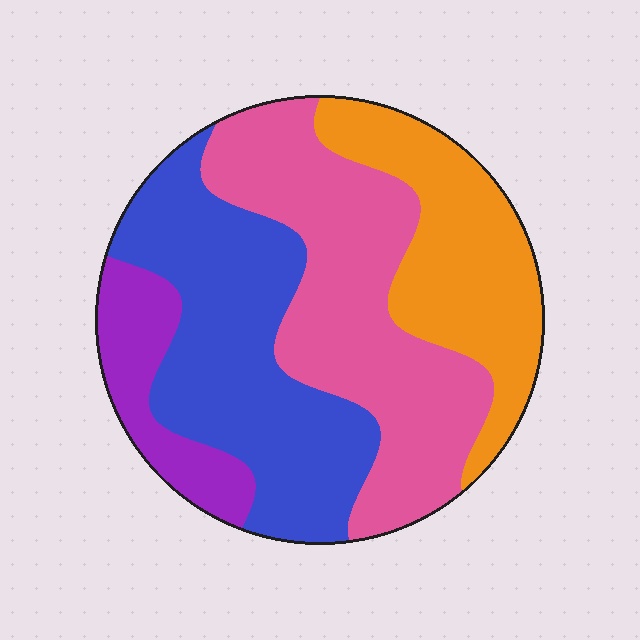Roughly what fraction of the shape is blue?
Blue covers 32% of the shape.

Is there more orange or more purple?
Orange.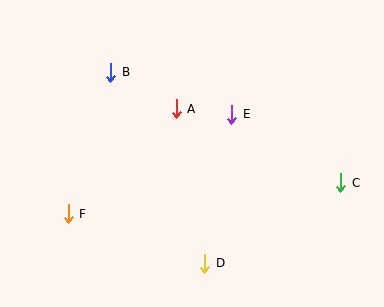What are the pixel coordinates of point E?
Point E is at (232, 114).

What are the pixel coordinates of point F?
Point F is at (68, 214).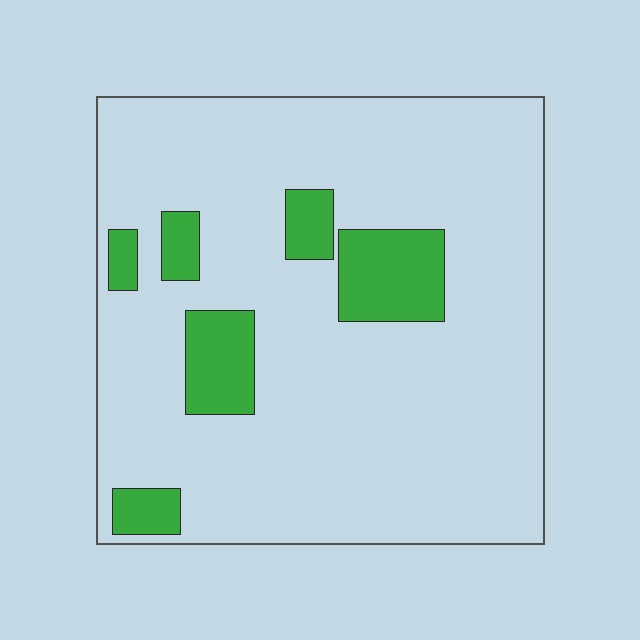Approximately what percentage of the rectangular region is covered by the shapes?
Approximately 15%.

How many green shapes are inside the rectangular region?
6.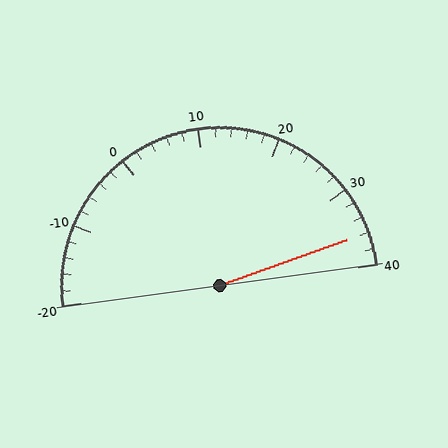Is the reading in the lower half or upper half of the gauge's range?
The reading is in the upper half of the range (-20 to 40).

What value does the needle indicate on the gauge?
The needle indicates approximately 36.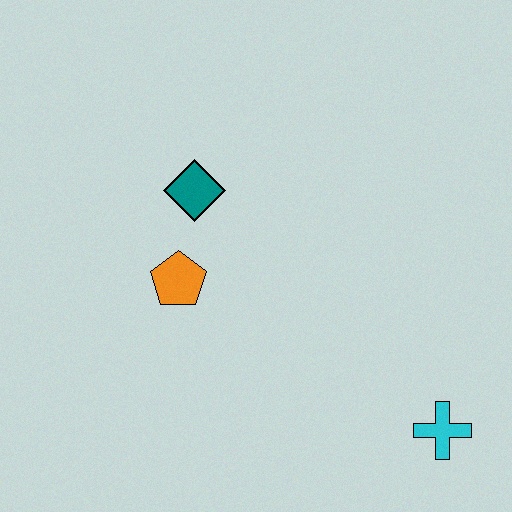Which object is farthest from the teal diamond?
The cyan cross is farthest from the teal diamond.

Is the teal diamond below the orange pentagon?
No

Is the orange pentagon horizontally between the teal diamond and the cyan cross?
No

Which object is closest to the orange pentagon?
The teal diamond is closest to the orange pentagon.